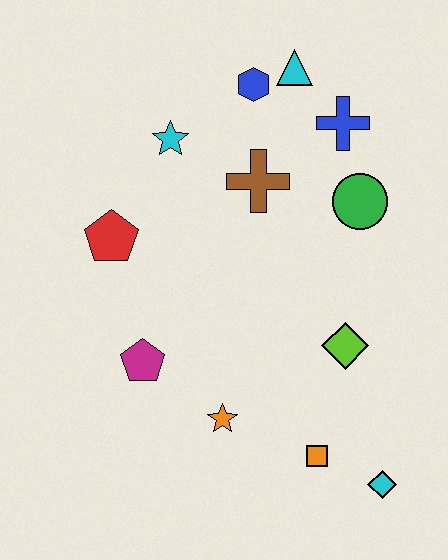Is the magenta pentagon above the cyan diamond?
Yes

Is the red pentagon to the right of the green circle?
No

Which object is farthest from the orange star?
The cyan triangle is farthest from the orange star.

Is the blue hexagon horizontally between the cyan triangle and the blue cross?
No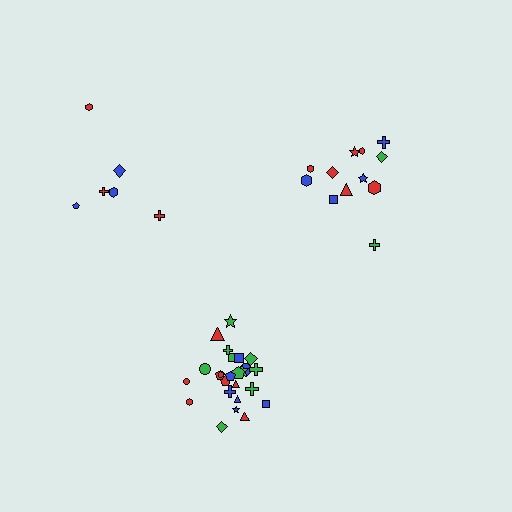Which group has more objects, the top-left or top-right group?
The top-right group.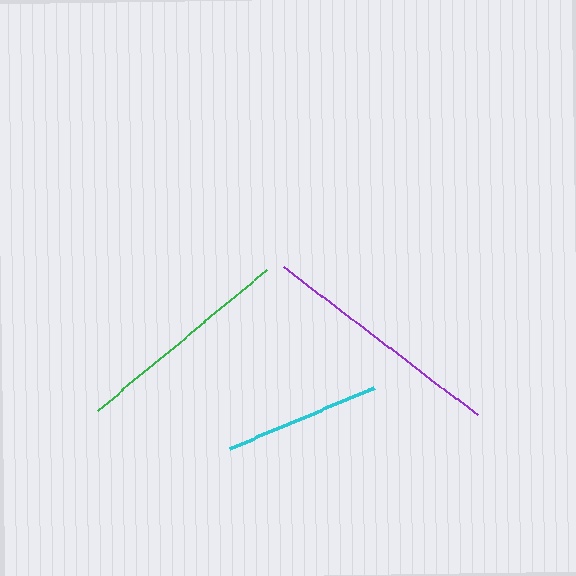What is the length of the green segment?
The green segment is approximately 219 pixels long.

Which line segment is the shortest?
The cyan line is the shortest at approximately 157 pixels.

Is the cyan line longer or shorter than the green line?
The green line is longer than the cyan line.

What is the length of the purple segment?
The purple segment is approximately 244 pixels long.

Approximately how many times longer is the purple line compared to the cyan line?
The purple line is approximately 1.6 times the length of the cyan line.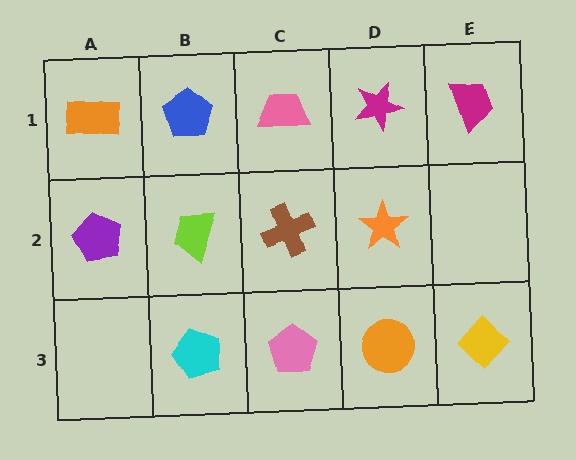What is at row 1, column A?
An orange rectangle.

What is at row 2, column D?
An orange star.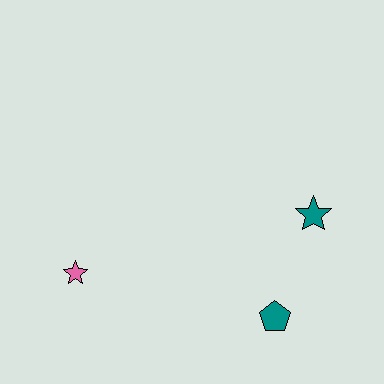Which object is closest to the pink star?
The teal pentagon is closest to the pink star.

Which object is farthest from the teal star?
The pink star is farthest from the teal star.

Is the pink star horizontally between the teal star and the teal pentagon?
No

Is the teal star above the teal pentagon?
Yes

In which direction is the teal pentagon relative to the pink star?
The teal pentagon is to the right of the pink star.